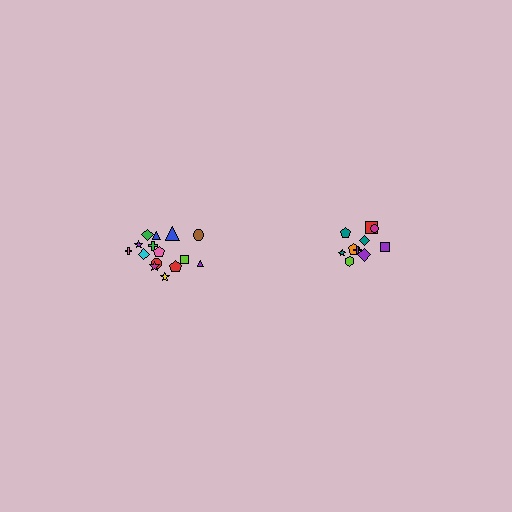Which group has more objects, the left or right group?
The left group.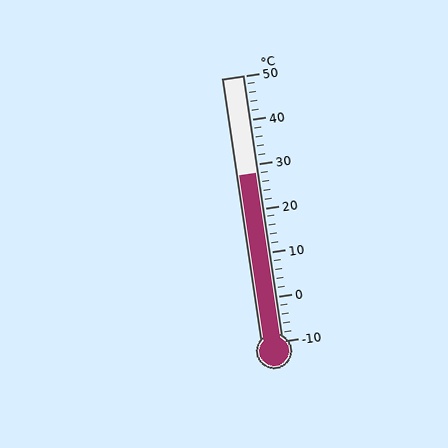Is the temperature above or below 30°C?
The temperature is below 30°C.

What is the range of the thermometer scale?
The thermometer scale ranges from -10°C to 50°C.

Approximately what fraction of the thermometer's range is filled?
The thermometer is filled to approximately 65% of its range.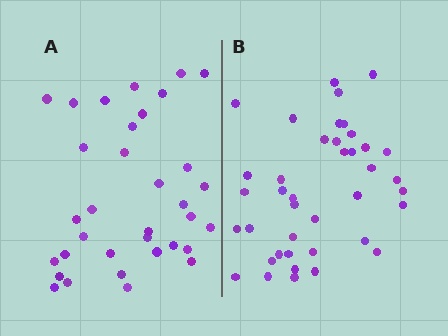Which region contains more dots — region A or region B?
Region B (the right region) has more dots.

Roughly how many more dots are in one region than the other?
Region B has about 6 more dots than region A.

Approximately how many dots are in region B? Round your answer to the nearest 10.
About 40 dots.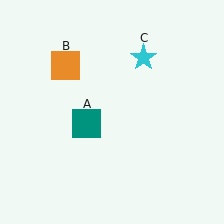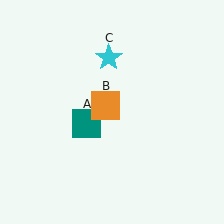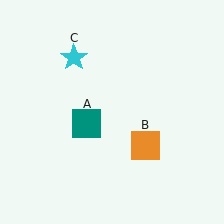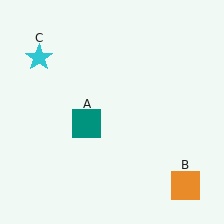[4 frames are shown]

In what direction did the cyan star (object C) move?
The cyan star (object C) moved left.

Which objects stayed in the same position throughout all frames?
Teal square (object A) remained stationary.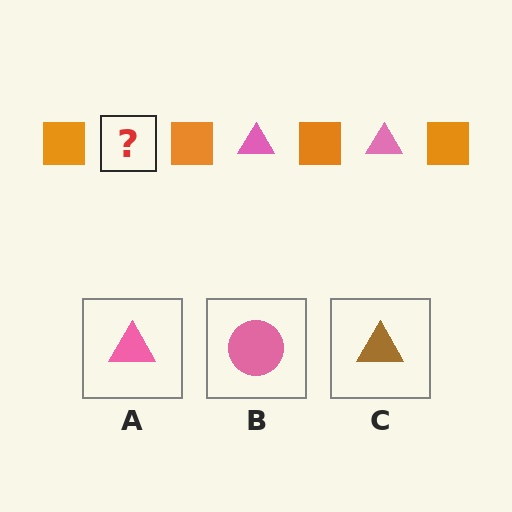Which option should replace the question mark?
Option A.